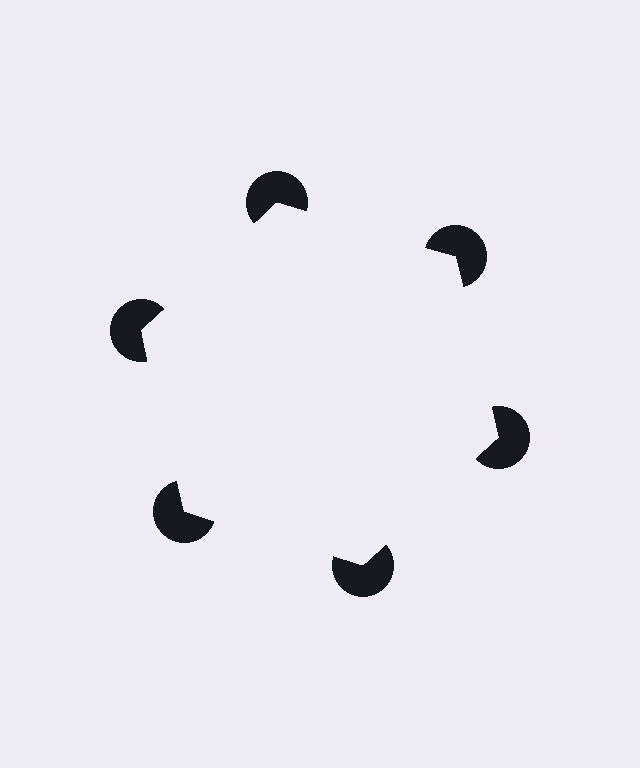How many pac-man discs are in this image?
There are 6 — one at each vertex of the illusory hexagon.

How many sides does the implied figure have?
6 sides.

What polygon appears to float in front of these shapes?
An illusory hexagon — its edges are inferred from the aligned wedge cuts in the pac-man discs, not physically drawn.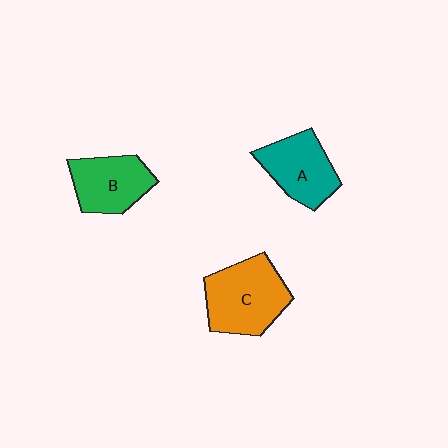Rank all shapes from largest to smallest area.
From largest to smallest: C (orange), A (teal), B (green).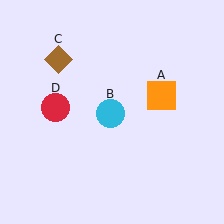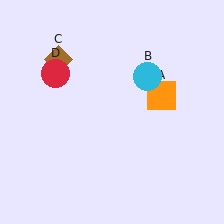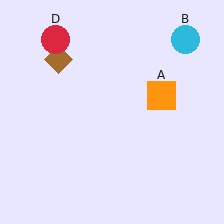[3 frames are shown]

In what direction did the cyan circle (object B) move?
The cyan circle (object B) moved up and to the right.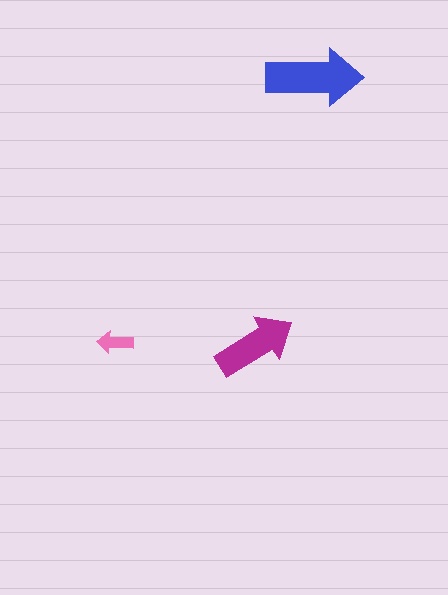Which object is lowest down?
The magenta arrow is bottommost.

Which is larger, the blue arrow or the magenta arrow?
The blue one.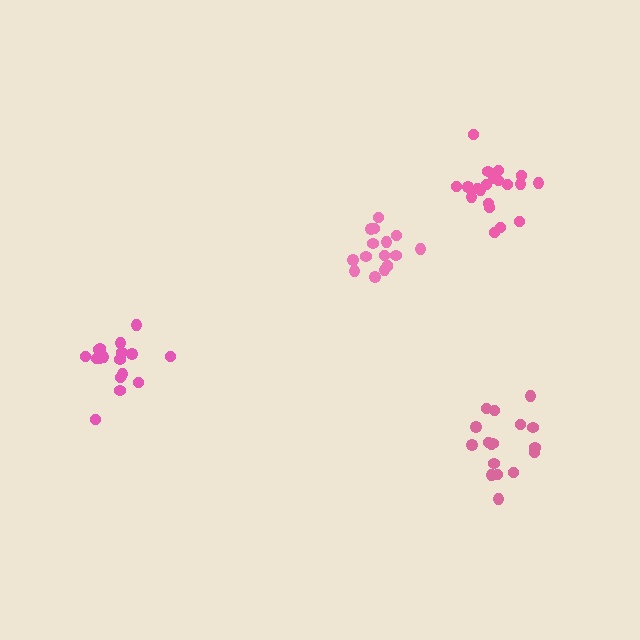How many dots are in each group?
Group 1: 16 dots, Group 2: 17 dots, Group 3: 20 dots, Group 4: 17 dots (70 total).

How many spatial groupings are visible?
There are 4 spatial groupings.